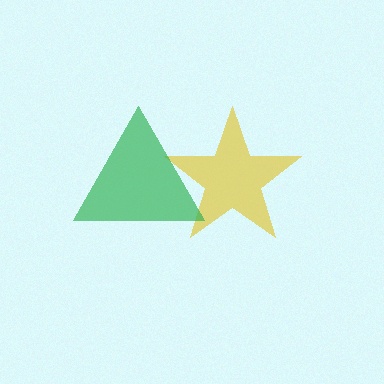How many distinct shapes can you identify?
There are 2 distinct shapes: a yellow star, a green triangle.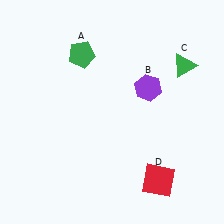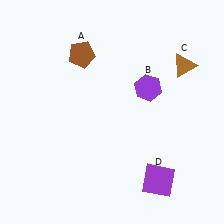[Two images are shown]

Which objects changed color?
A changed from green to brown. C changed from green to brown. D changed from red to purple.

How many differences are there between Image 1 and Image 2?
There are 3 differences between the two images.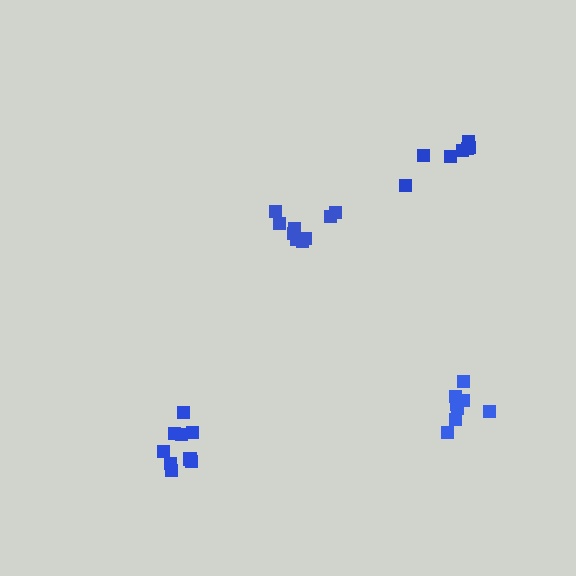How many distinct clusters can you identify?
There are 4 distinct clusters.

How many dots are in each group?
Group 1: 9 dots, Group 2: 8 dots, Group 3: 7 dots, Group 4: 9 dots (33 total).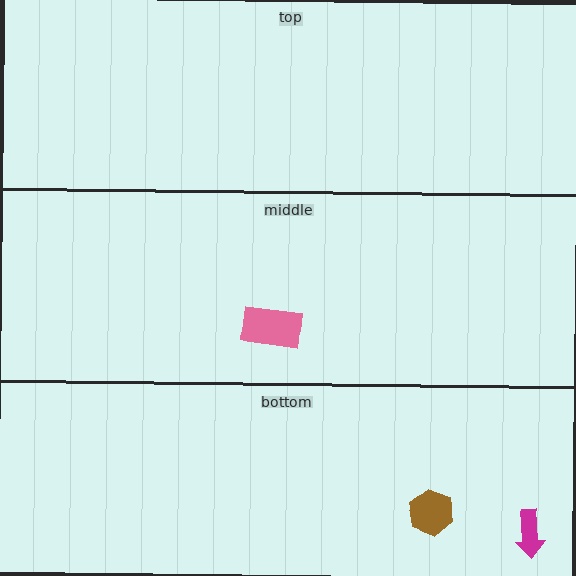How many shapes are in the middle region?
1.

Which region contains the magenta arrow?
The bottom region.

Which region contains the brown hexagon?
The bottom region.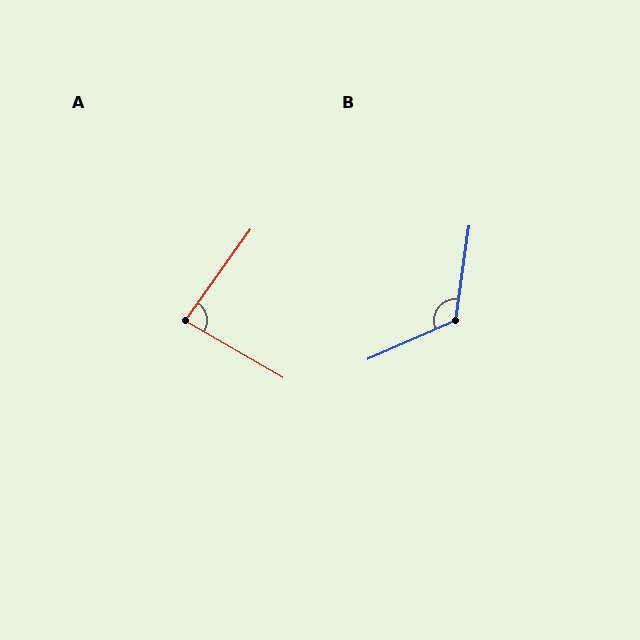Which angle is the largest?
B, at approximately 121 degrees.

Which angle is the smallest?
A, at approximately 84 degrees.